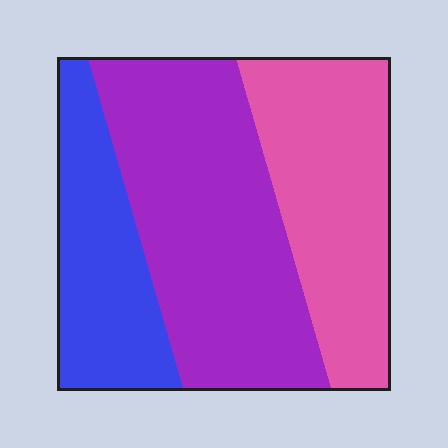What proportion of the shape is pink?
Pink takes up about one third (1/3) of the shape.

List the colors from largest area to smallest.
From largest to smallest: purple, pink, blue.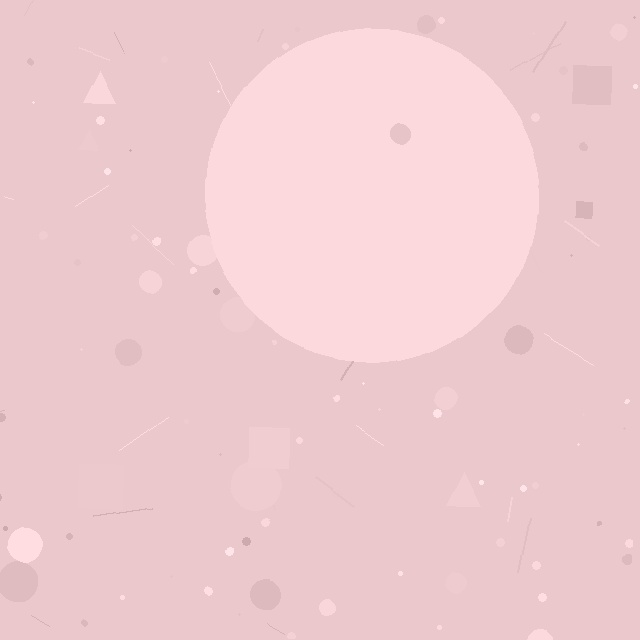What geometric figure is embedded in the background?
A circle is embedded in the background.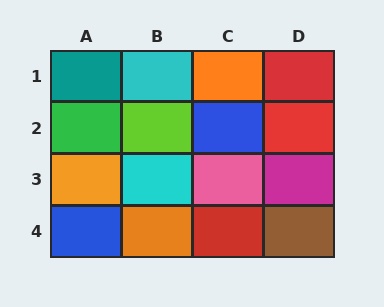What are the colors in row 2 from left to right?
Green, lime, blue, red.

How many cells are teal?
1 cell is teal.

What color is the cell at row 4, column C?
Red.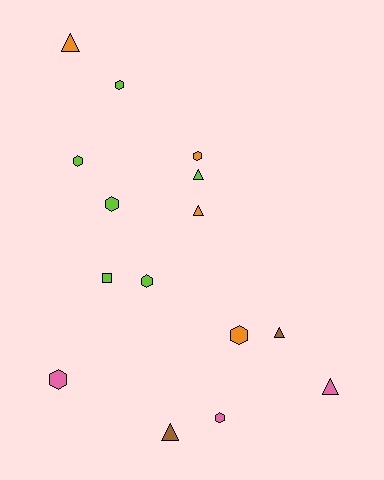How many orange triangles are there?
There are 2 orange triangles.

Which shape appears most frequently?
Hexagon, with 8 objects.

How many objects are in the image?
There are 15 objects.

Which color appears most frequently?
Lime, with 6 objects.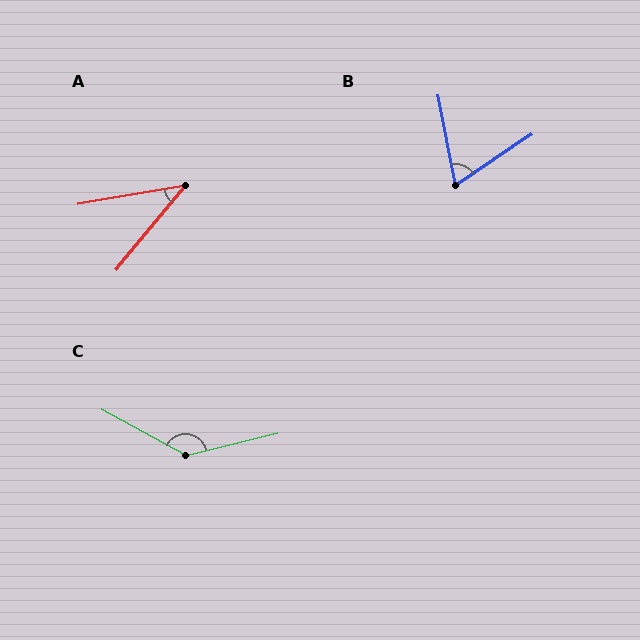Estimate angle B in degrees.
Approximately 67 degrees.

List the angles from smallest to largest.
A (41°), B (67°), C (138°).